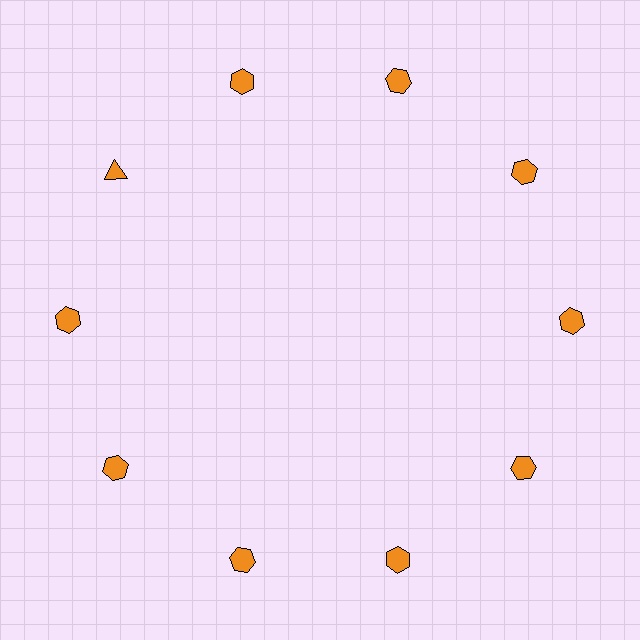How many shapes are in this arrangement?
There are 10 shapes arranged in a ring pattern.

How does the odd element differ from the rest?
It has a different shape: triangle instead of hexagon.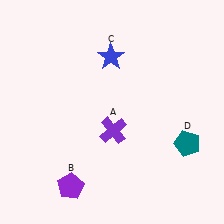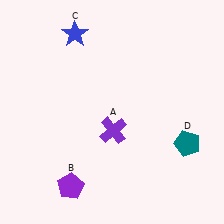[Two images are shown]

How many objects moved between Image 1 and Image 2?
1 object moved between the two images.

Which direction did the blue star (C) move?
The blue star (C) moved left.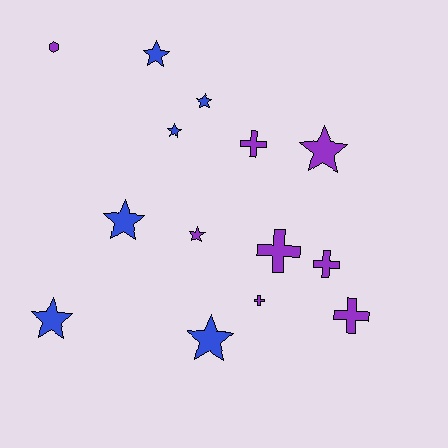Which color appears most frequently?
Purple, with 8 objects.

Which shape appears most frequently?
Star, with 8 objects.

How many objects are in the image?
There are 14 objects.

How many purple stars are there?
There are 2 purple stars.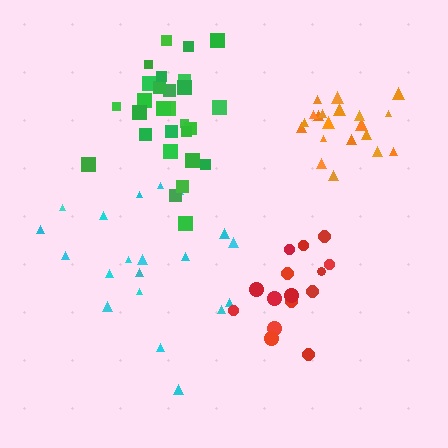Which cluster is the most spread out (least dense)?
Cyan.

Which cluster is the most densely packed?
Orange.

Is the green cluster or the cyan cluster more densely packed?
Green.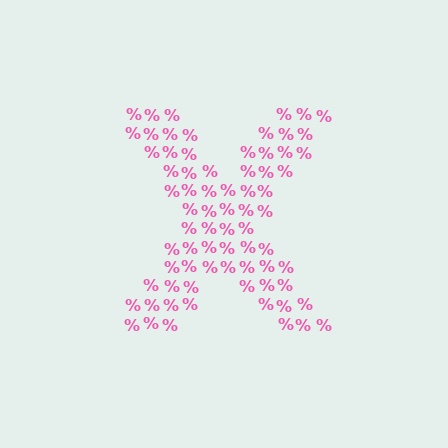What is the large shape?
The large shape is the letter X.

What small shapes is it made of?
It is made of small percent signs.